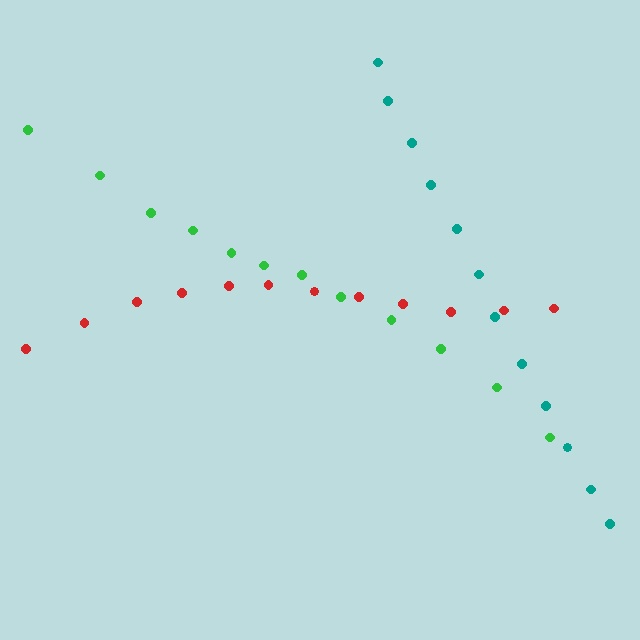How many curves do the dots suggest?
There are 3 distinct paths.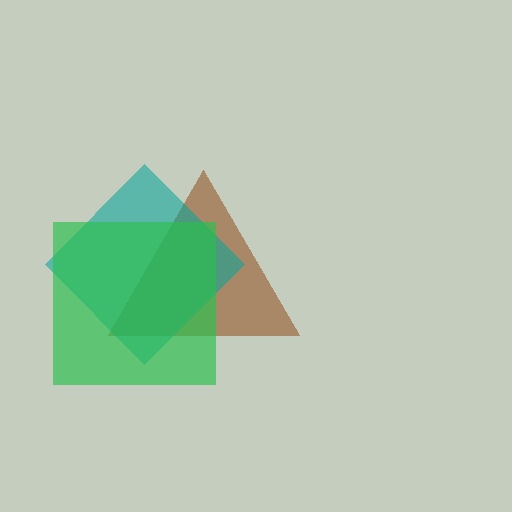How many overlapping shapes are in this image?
There are 3 overlapping shapes in the image.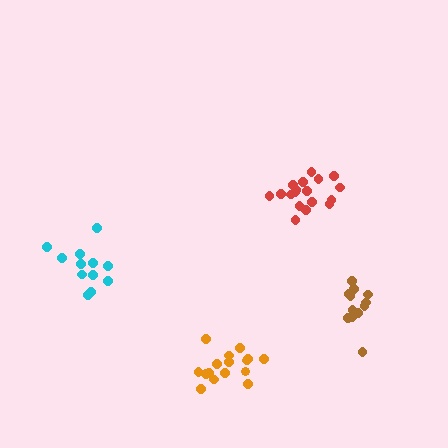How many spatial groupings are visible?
There are 4 spatial groupings.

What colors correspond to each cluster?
The clusters are colored: red, brown, cyan, orange.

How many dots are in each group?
Group 1: 18 dots, Group 2: 12 dots, Group 3: 12 dots, Group 4: 16 dots (58 total).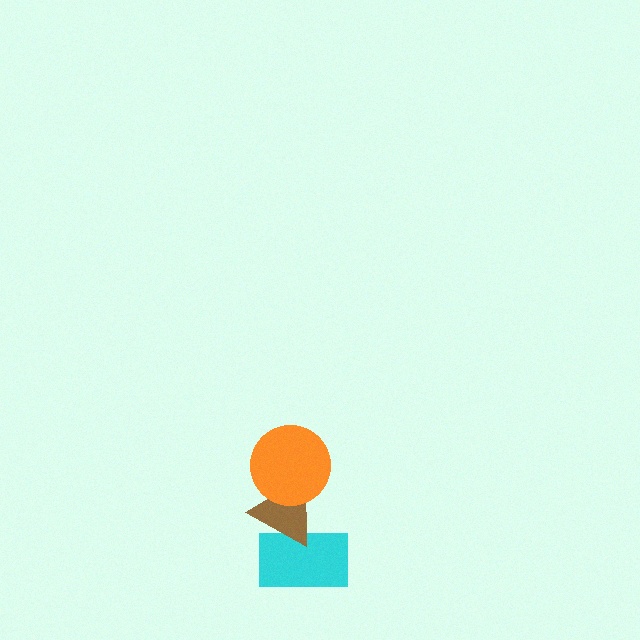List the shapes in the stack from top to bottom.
From top to bottom: the orange circle, the brown triangle, the cyan rectangle.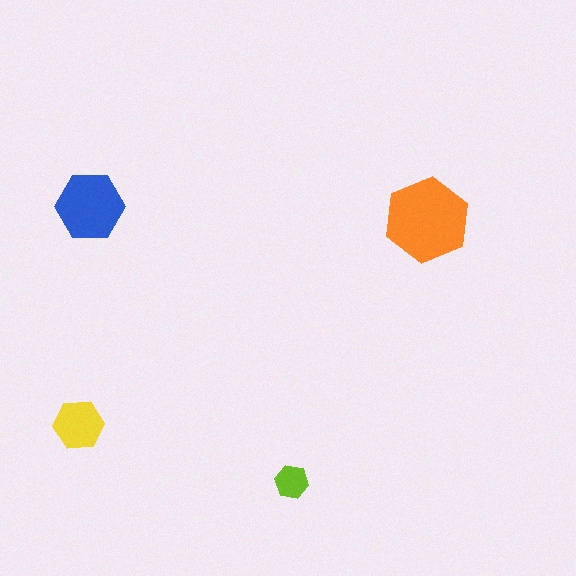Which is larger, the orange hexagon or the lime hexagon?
The orange one.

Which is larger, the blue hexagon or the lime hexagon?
The blue one.